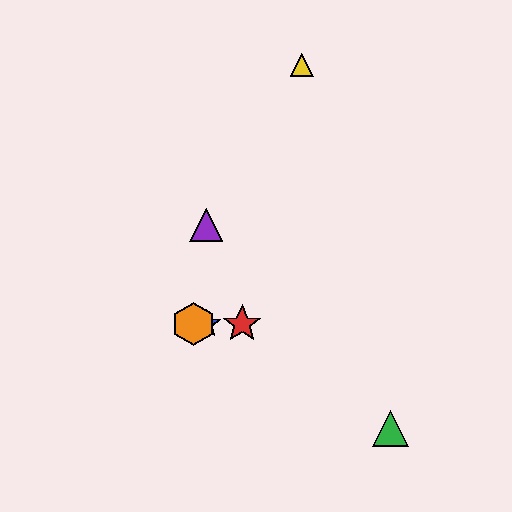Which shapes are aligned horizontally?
The red star, the blue star, the orange hexagon are aligned horizontally.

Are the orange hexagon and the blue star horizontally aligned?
Yes, both are at y≈324.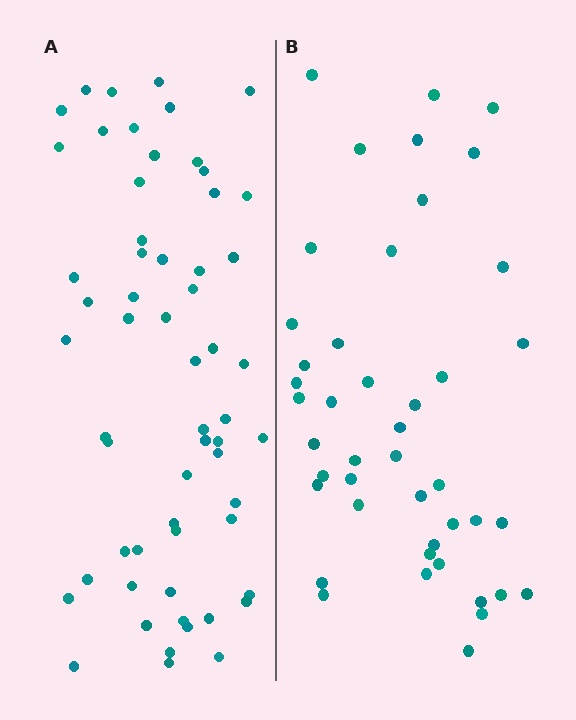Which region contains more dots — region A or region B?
Region A (the left region) has more dots.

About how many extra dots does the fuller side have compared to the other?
Region A has approximately 15 more dots than region B.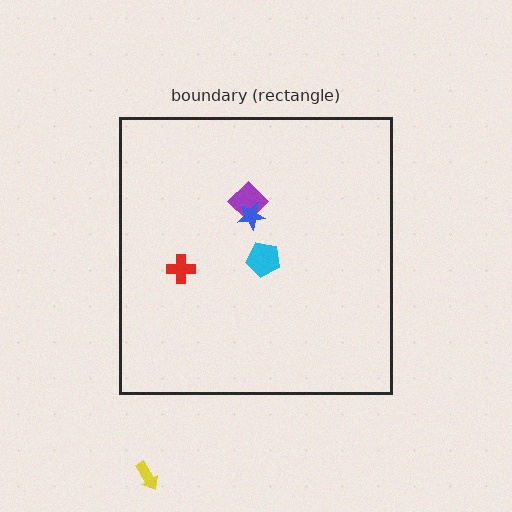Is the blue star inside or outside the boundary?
Inside.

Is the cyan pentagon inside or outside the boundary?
Inside.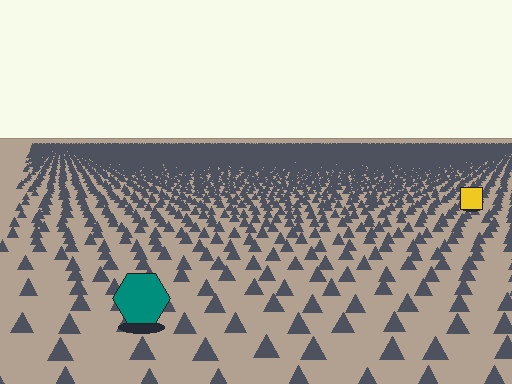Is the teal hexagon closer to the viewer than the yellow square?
Yes. The teal hexagon is closer — you can tell from the texture gradient: the ground texture is coarser near it.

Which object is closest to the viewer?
The teal hexagon is closest. The texture marks near it are larger and more spread out.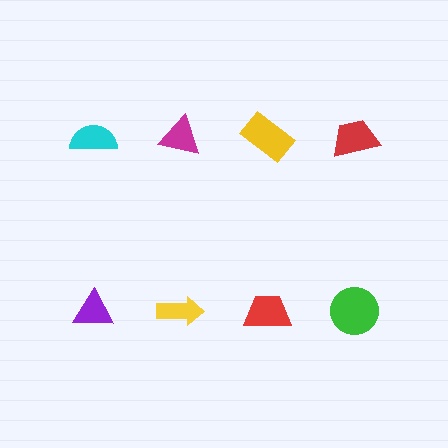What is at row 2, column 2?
A yellow arrow.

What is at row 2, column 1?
A purple triangle.